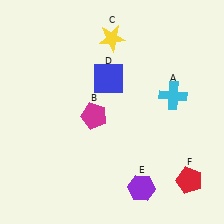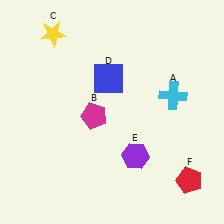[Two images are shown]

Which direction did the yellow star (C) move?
The yellow star (C) moved left.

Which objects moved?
The objects that moved are: the yellow star (C), the purple hexagon (E).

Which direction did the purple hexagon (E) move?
The purple hexagon (E) moved up.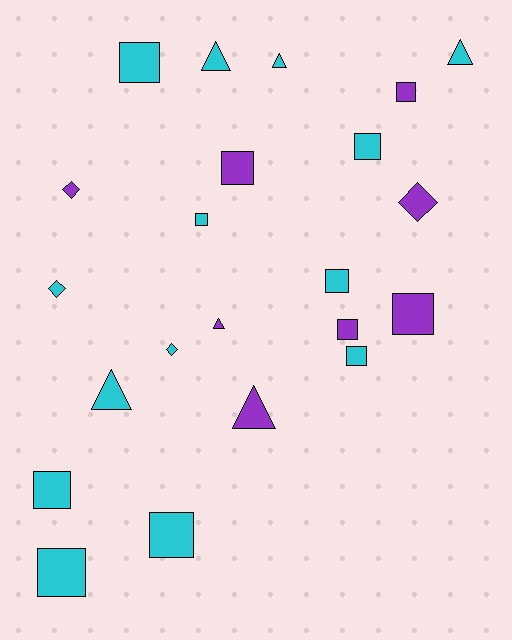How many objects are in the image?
There are 22 objects.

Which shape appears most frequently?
Square, with 12 objects.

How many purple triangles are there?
There are 2 purple triangles.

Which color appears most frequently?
Cyan, with 14 objects.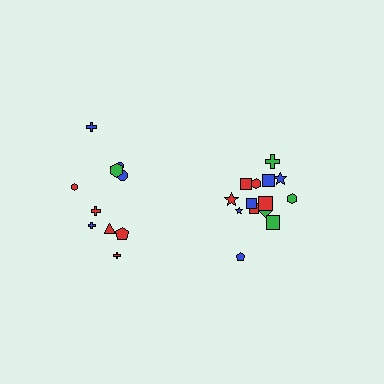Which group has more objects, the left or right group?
The right group.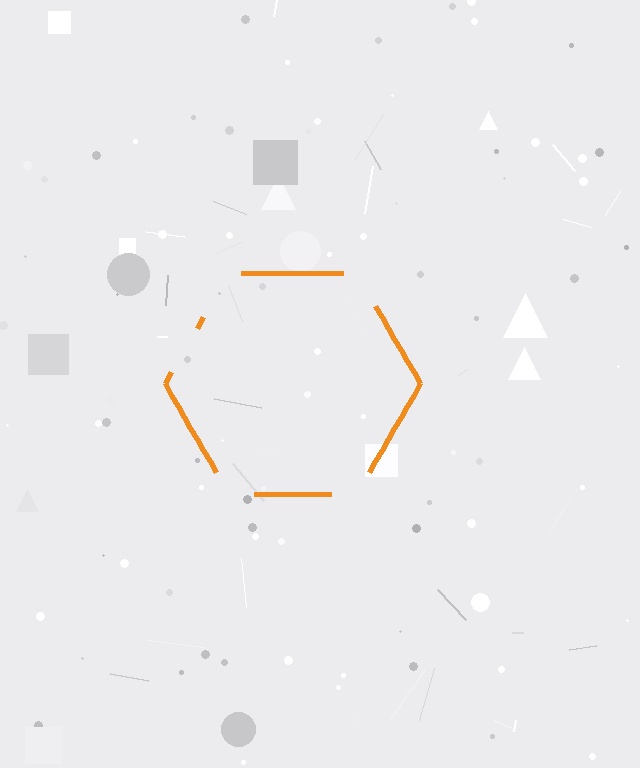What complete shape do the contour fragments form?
The contour fragments form a hexagon.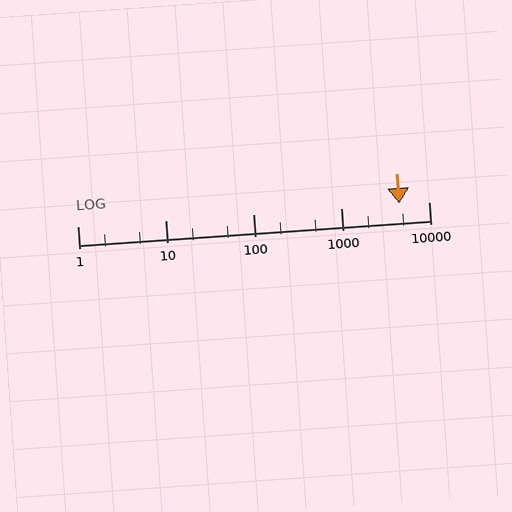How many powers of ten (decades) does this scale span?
The scale spans 4 decades, from 1 to 10000.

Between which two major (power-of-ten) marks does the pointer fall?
The pointer is between 1000 and 10000.